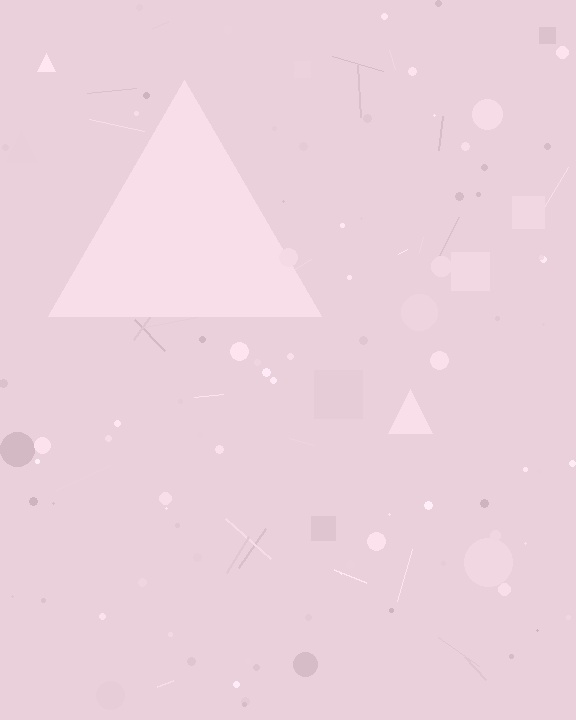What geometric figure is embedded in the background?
A triangle is embedded in the background.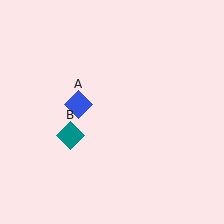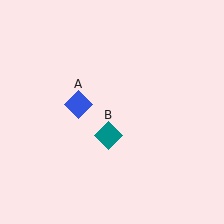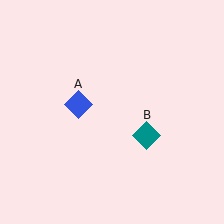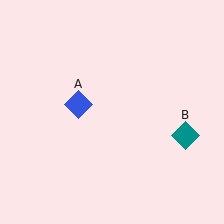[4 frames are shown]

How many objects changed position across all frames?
1 object changed position: teal diamond (object B).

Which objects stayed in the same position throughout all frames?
Blue diamond (object A) remained stationary.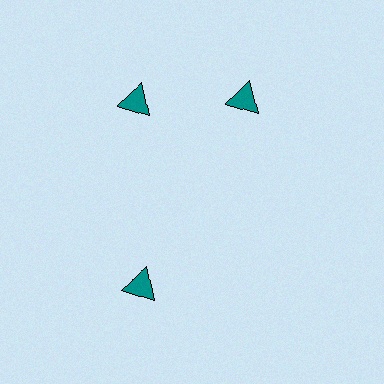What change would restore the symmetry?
The symmetry would be restored by rotating it back into even spacing with its neighbors so that all 3 triangles sit at equal angles and equal distance from the center.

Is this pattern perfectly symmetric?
No. The 3 teal triangles are arranged in a ring, but one element near the 3 o'clock position is rotated out of alignment along the ring, breaking the 3-fold rotational symmetry.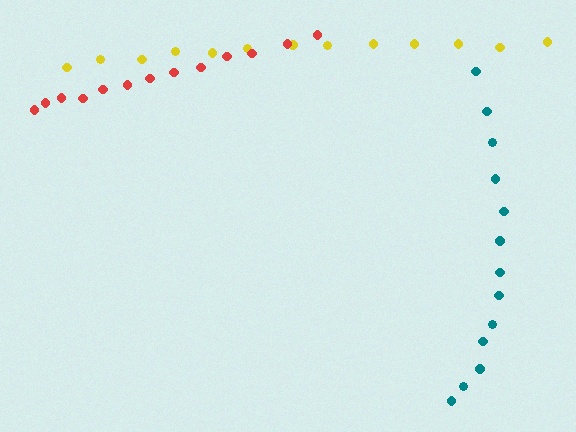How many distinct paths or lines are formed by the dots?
There are 3 distinct paths.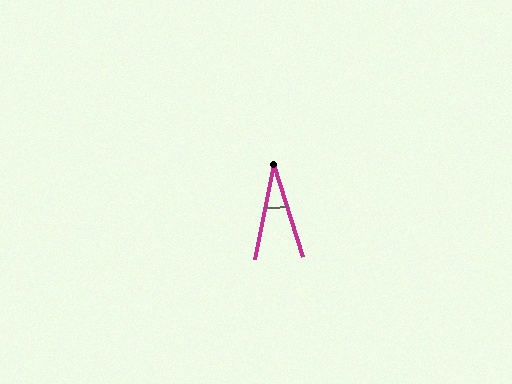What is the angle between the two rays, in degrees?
Approximately 28 degrees.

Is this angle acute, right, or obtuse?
It is acute.